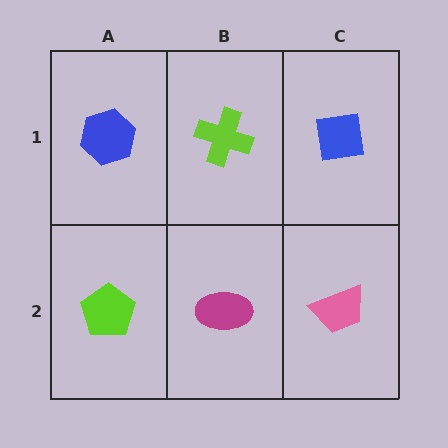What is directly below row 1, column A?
A lime pentagon.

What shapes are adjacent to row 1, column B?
A magenta ellipse (row 2, column B), a blue hexagon (row 1, column A), a blue square (row 1, column C).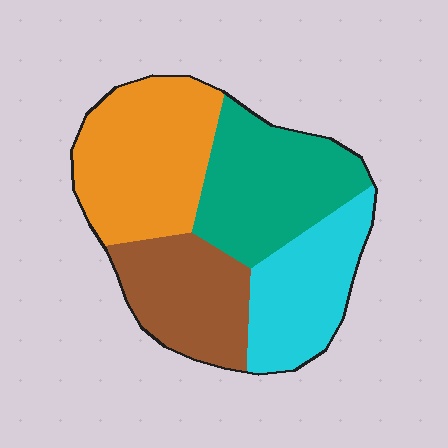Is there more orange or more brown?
Orange.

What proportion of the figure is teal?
Teal covers around 25% of the figure.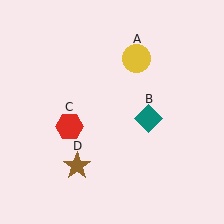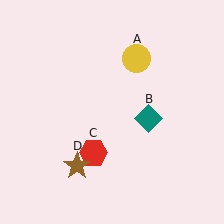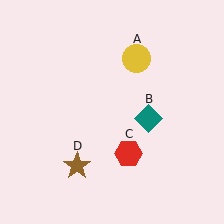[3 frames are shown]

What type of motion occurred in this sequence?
The red hexagon (object C) rotated counterclockwise around the center of the scene.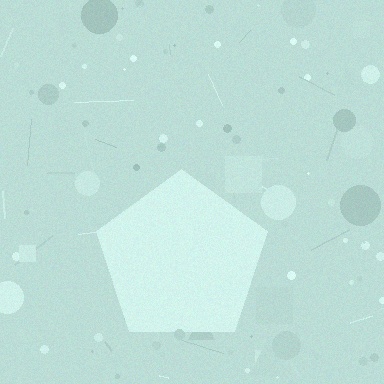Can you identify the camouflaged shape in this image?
The camouflaged shape is a pentagon.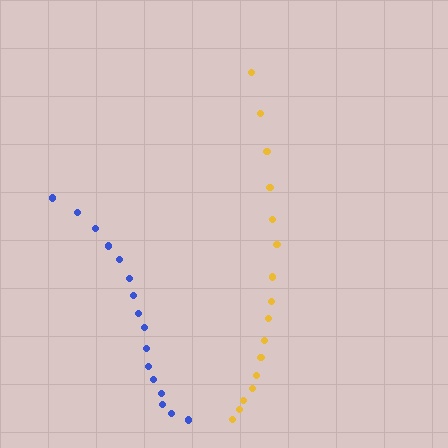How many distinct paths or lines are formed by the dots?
There are 2 distinct paths.